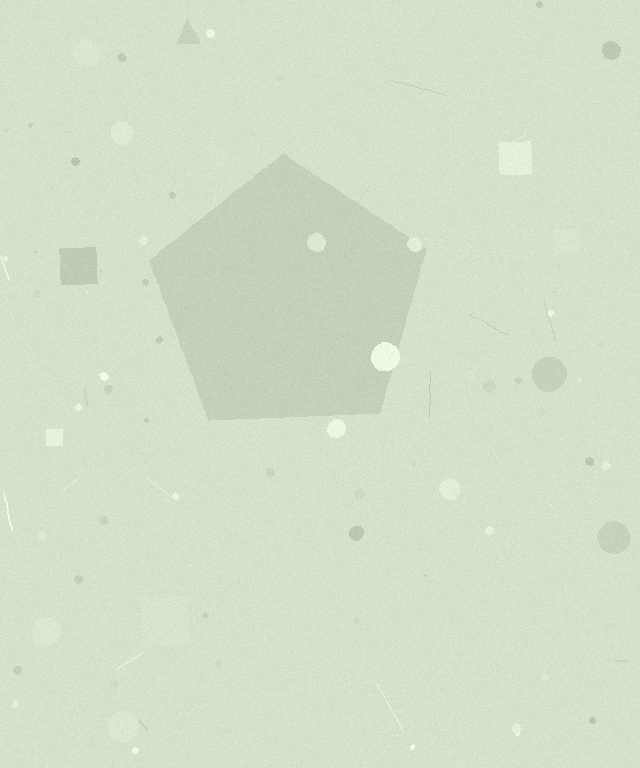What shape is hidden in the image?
A pentagon is hidden in the image.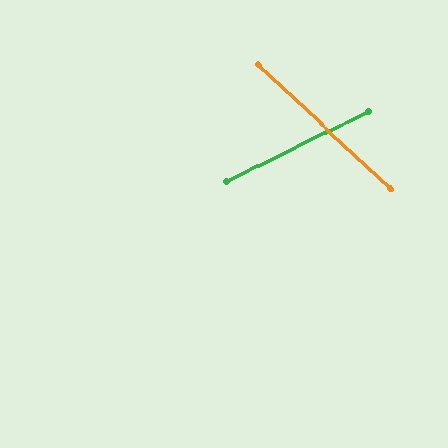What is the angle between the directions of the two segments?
Approximately 69 degrees.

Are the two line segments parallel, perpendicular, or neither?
Neither parallel nor perpendicular — they differ by about 69°.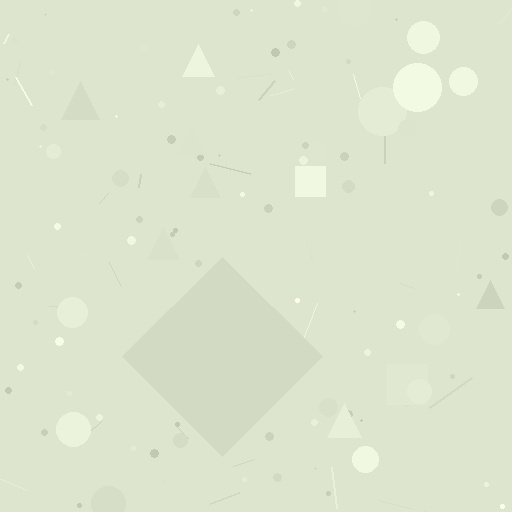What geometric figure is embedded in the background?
A diamond is embedded in the background.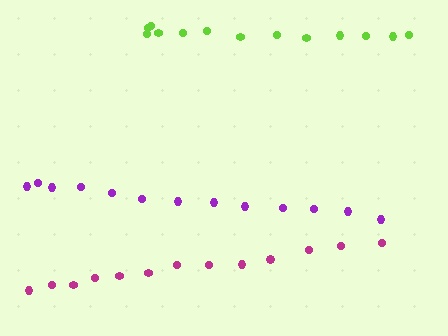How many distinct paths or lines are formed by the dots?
There are 3 distinct paths.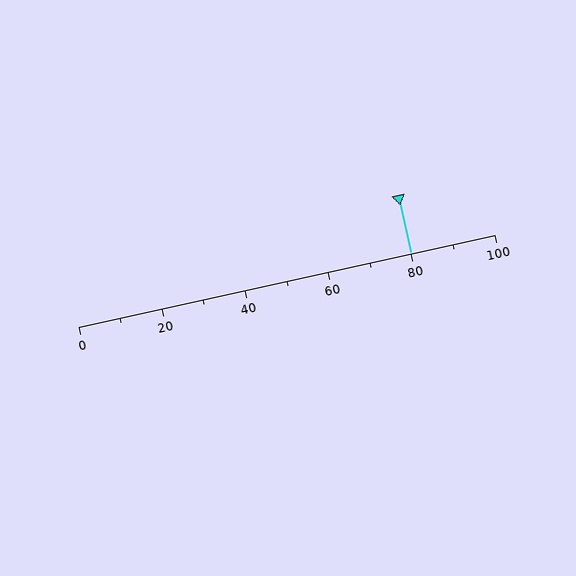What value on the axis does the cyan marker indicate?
The marker indicates approximately 80.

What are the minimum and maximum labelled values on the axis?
The axis runs from 0 to 100.